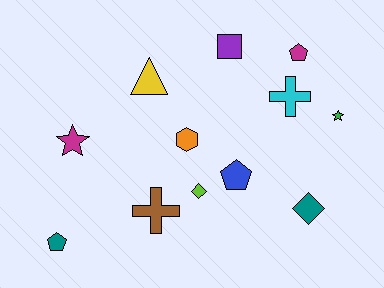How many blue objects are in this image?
There is 1 blue object.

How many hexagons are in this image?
There is 1 hexagon.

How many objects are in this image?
There are 12 objects.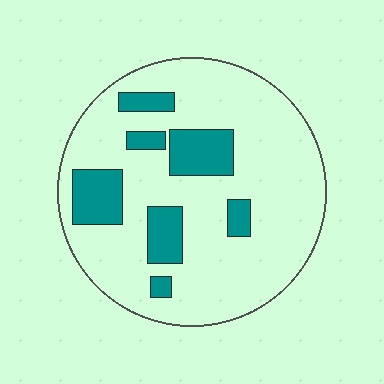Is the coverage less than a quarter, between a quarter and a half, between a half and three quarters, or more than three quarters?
Less than a quarter.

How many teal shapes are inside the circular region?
7.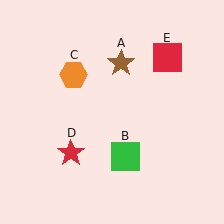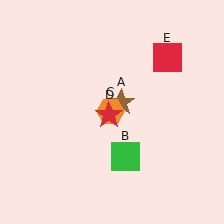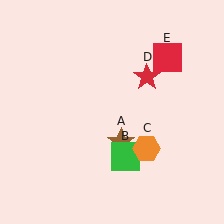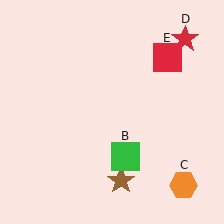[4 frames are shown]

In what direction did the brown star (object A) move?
The brown star (object A) moved down.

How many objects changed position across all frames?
3 objects changed position: brown star (object A), orange hexagon (object C), red star (object D).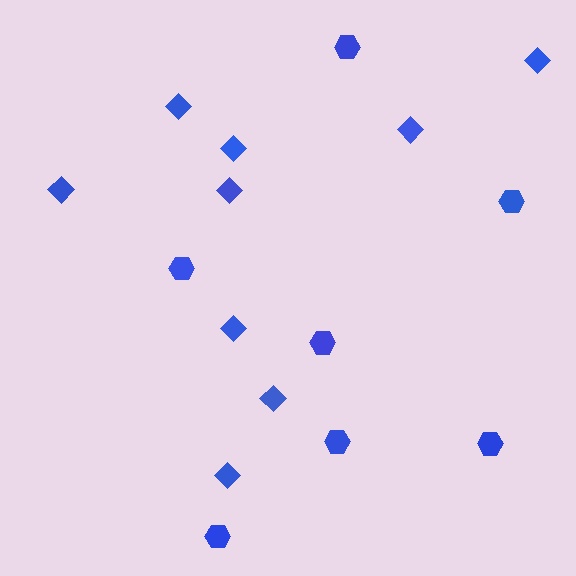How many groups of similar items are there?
There are 2 groups: one group of diamonds (9) and one group of hexagons (7).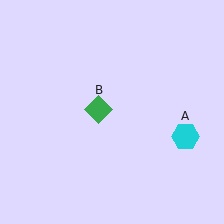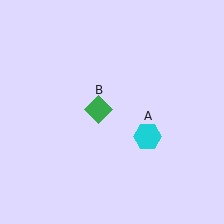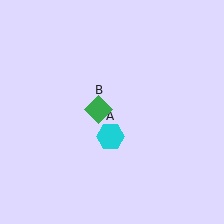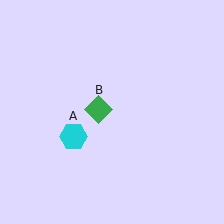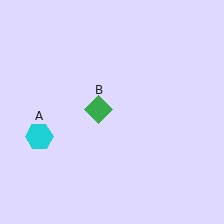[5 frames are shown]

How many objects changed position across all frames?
1 object changed position: cyan hexagon (object A).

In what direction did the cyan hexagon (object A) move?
The cyan hexagon (object A) moved left.